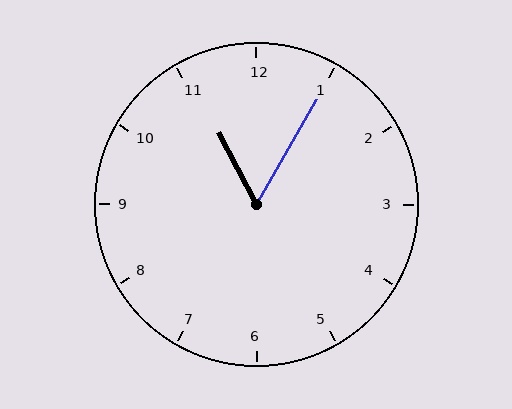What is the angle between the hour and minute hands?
Approximately 58 degrees.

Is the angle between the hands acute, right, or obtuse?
It is acute.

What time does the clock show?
11:05.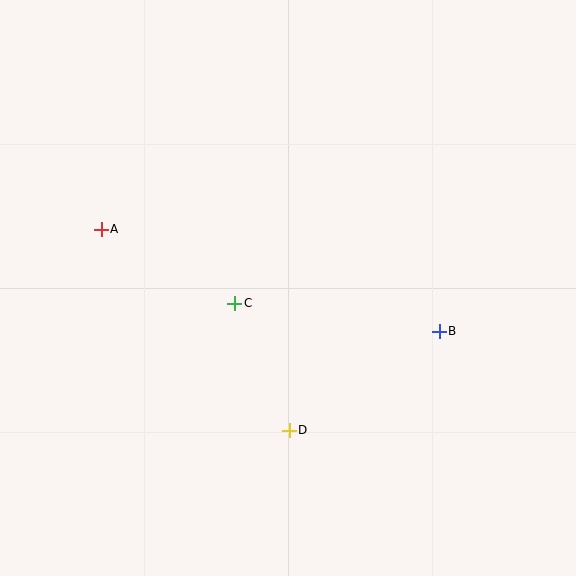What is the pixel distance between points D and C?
The distance between D and C is 138 pixels.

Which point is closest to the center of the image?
Point C at (235, 303) is closest to the center.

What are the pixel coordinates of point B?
Point B is at (439, 331).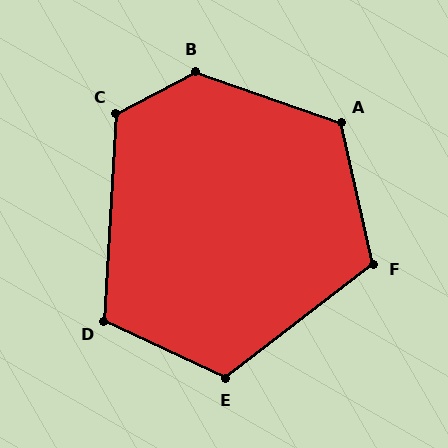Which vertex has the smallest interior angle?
D, at approximately 112 degrees.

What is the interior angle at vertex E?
Approximately 117 degrees (obtuse).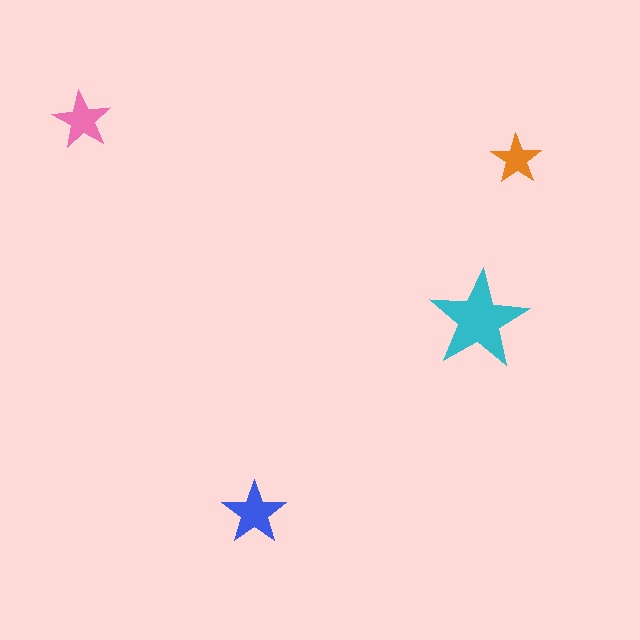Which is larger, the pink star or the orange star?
The pink one.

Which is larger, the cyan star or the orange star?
The cyan one.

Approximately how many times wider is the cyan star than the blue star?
About 1.5 times wider.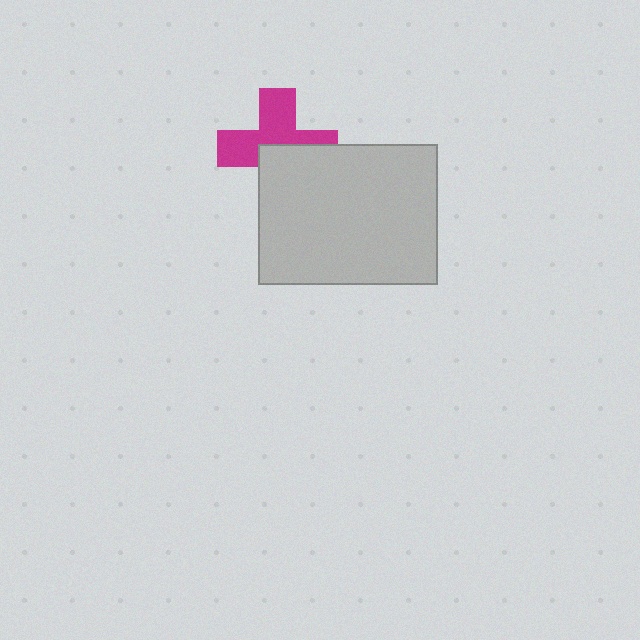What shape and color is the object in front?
The object in front is a light gray rectangle.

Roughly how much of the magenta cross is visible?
About half of it is visible (roughly 55%).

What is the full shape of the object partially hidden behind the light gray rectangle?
The partially hidden object is a magenta cross.